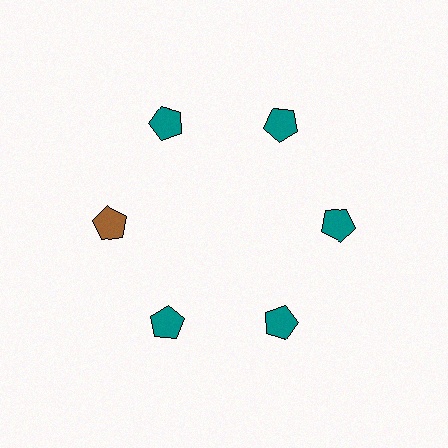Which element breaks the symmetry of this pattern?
The brown pentagon at roughly the 9 o'clock position breaks the symmetry. All other shapes are teal pentagons.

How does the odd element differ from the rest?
It has a different color: brown instead of teal.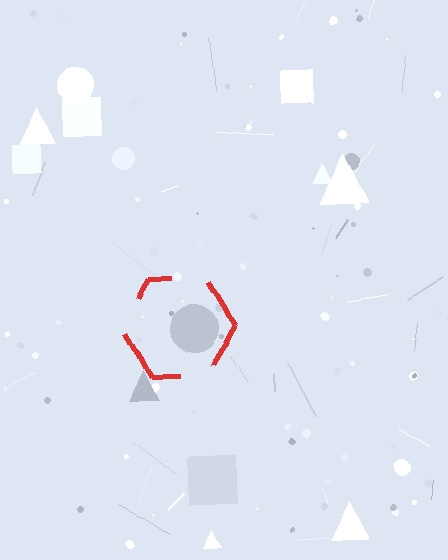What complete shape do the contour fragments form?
The contour fragments form a hexagon.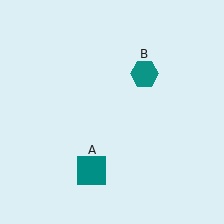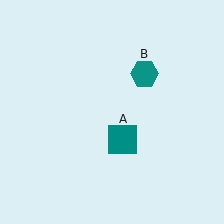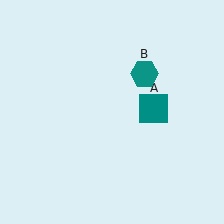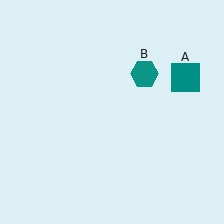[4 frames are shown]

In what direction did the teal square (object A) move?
The teal square (object A) moved up and to the right.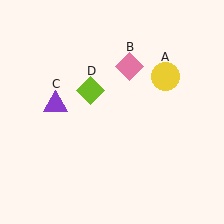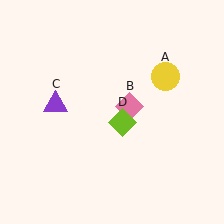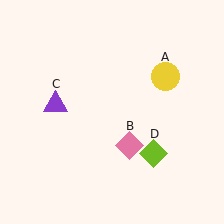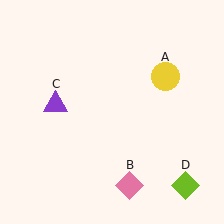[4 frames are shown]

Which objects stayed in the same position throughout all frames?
Yellow circle (object A) and purple triangle (object C) remained stationary.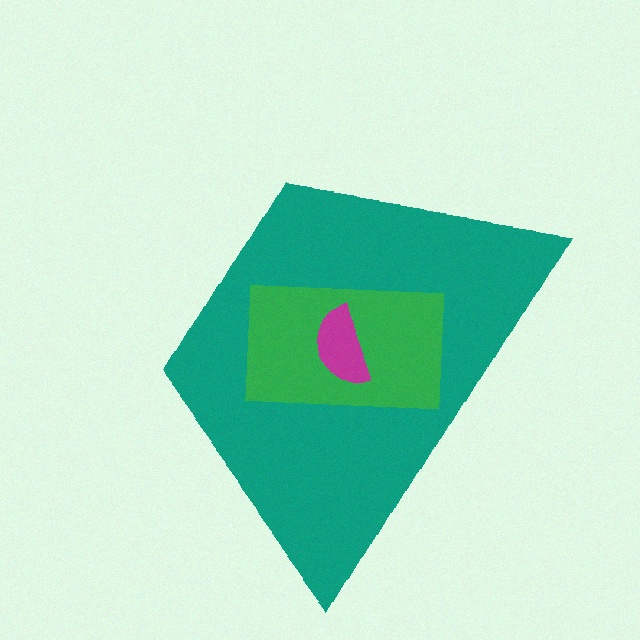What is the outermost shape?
The teal trapezoid.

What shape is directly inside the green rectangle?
The magenta semicircle.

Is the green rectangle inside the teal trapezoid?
Yes.